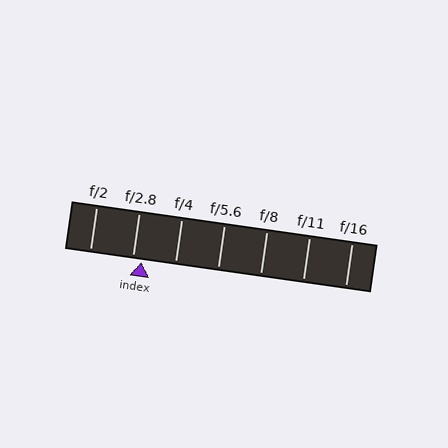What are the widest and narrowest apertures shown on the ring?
The widest aperture shown is f/2 and the narrowest is f/16.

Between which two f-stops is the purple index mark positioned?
The index mark is between f/2.8 and f/4.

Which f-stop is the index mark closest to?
The index mark is closest to f/2.8.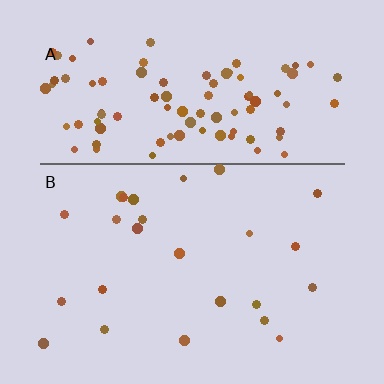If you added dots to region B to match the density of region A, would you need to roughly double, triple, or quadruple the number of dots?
Approximately quadruple.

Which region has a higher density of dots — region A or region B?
A (the top).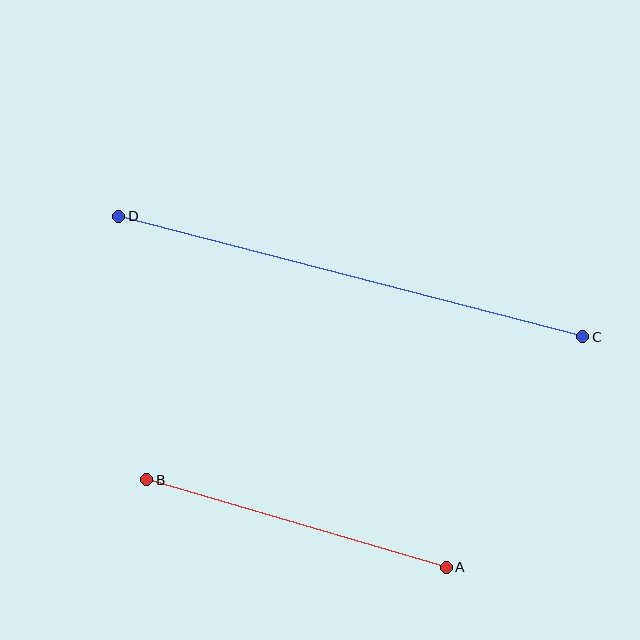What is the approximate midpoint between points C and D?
The midpoint is at approximately (351, 276) pixels.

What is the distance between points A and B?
The distance is approximately 312 pixels.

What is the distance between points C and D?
The distance is approximately 480 pixels.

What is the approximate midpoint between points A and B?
The midpoint is at approximately (297, 523) pixels.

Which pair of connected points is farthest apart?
Points C and D are farthest apart.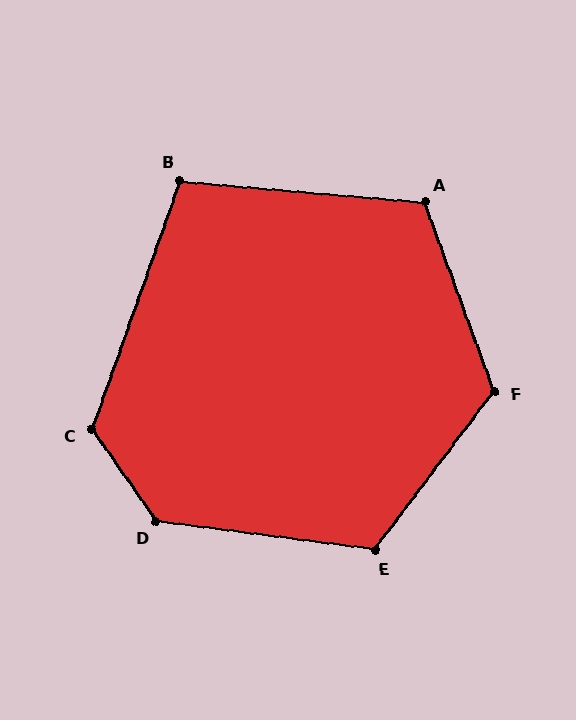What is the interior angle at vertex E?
Approximately 120 degrees (obtuse).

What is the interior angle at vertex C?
Approximately 125 degrees (obtuse).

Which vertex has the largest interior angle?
D, at approximately 132 degrees.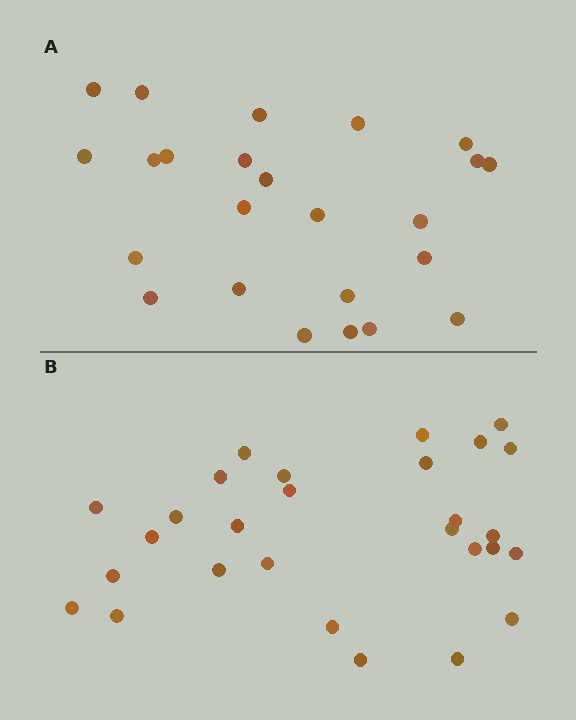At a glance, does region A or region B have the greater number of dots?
Region B (the bottom region) has more dots.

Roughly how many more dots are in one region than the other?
Region B has about 4 more dots than region A.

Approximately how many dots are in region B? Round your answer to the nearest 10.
About 30 dots. (The exact count is 28, which rounds to 30.)